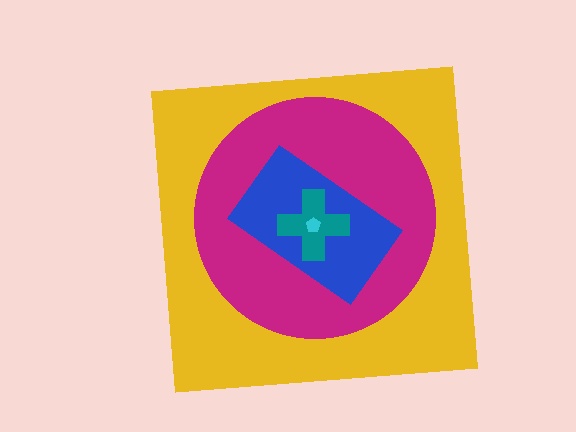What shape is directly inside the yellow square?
The magenta circle.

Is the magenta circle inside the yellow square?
Yes.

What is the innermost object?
The cyan pentagon.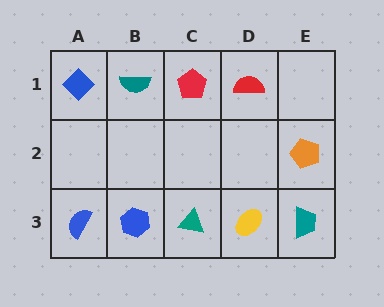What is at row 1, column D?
A red semicircle.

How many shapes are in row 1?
4 shapes.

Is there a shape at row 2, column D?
No, that cell is empty.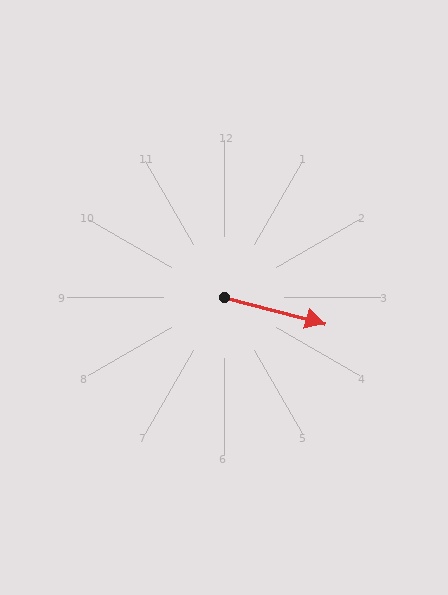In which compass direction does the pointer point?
East.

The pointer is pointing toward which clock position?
Roughly 3 o'clock.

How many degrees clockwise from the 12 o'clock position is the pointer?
Approximately 104 degrees.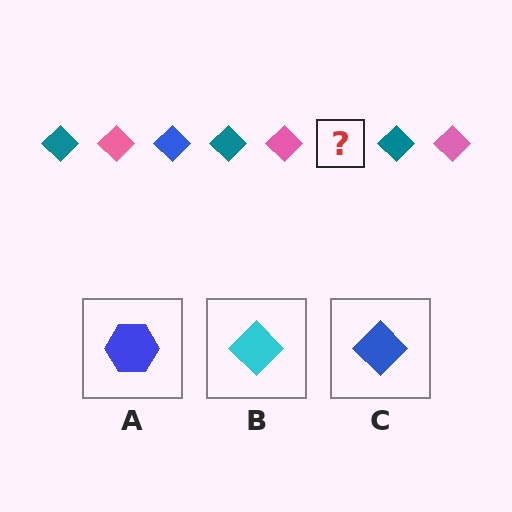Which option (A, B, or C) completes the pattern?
C.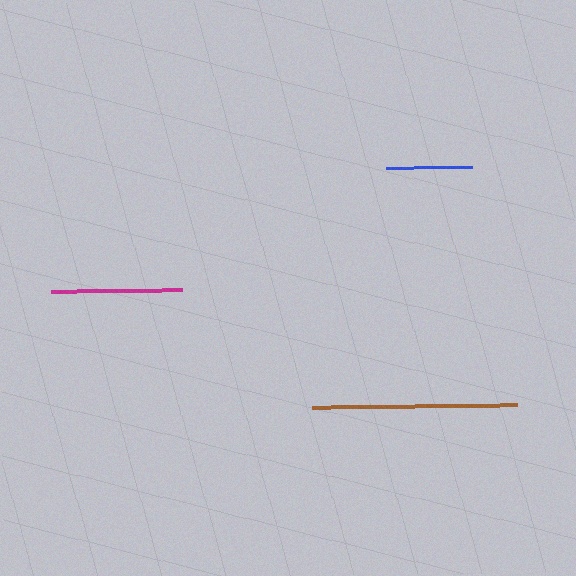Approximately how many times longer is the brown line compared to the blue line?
The brown line is approximately 2.4 times the length of the blue line.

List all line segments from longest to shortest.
From longest to shortest: brown, magenta, blue.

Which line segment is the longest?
The brown line is the longest at approximately 204 pixels.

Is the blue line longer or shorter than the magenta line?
The magenta line is longer than the blue line.